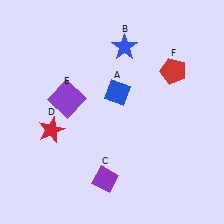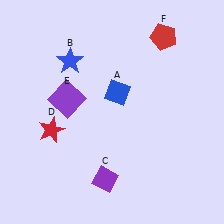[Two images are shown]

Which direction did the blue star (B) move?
The blue star (B) moved left.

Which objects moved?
The objects that moved are: the blue star (B), the red pentagon (F).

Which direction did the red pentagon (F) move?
The red pentagon (F) moved up.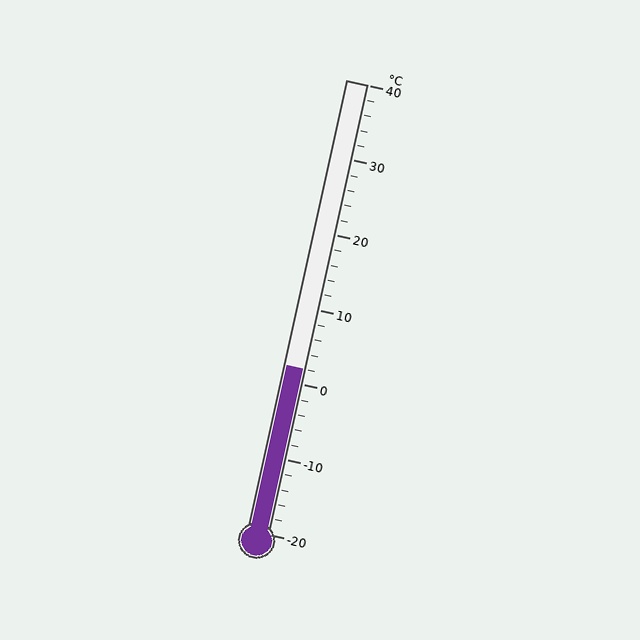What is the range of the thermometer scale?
The thermometer scale ranges from -20°C to 40°C.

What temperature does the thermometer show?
The thermometer shows approximately 2°C.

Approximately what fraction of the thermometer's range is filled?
The thermometer is filled to approximately 35% of its range.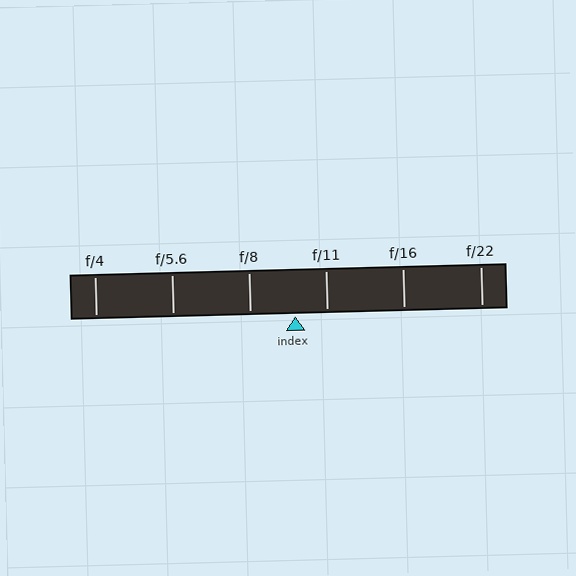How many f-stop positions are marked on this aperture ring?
There are 6 f-stop positions marked.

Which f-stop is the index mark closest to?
The index mark is closest to f/11.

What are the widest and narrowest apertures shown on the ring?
The widest aperture shown is f/4 and the narrowest is f/22.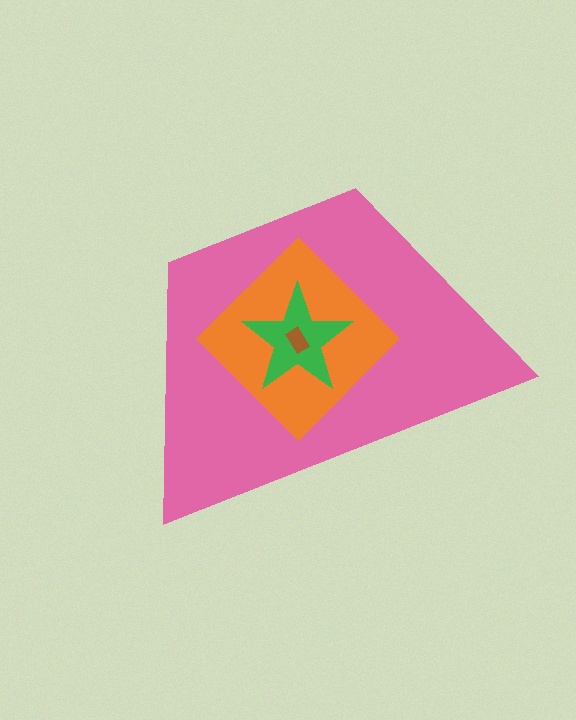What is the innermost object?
The brown rectangle.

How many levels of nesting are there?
4.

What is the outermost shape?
The pink trapezoid.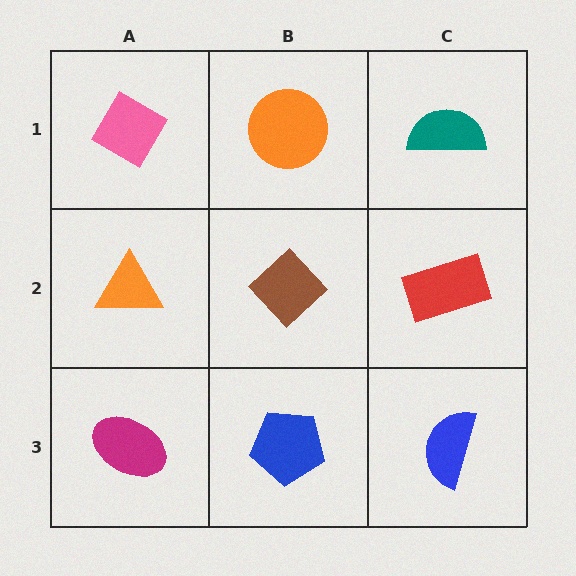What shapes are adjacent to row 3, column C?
A red rectangle (row 2, column C), a blue pentagon (row 3, column B).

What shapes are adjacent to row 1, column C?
A red rectangle (row 2, column C), an orange circle (row 1, column B).